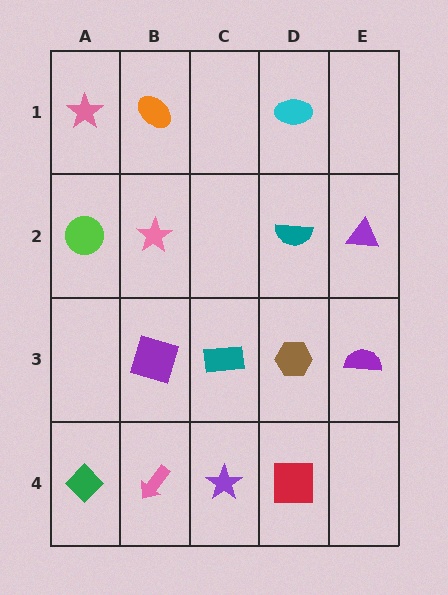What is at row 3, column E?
A purple semicircle.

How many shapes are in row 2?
4 shapes.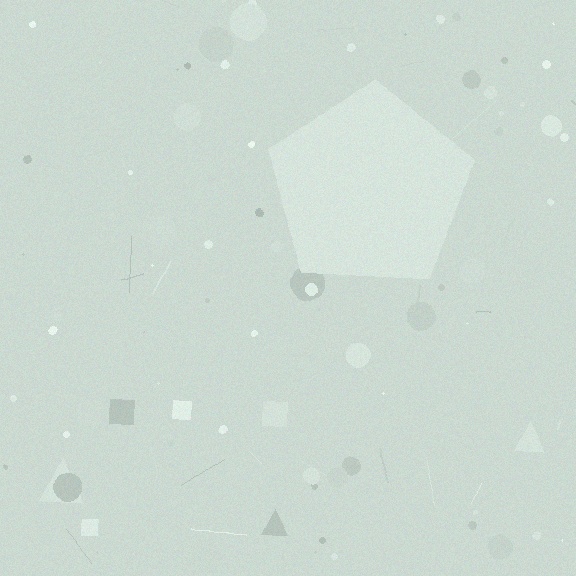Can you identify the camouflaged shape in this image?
The camouflaged shape is a pentagon.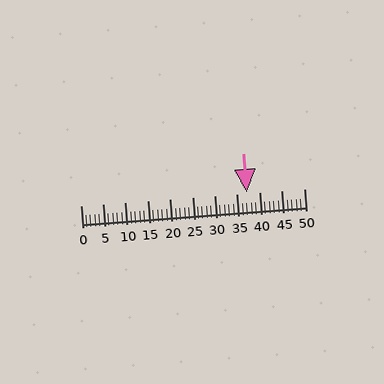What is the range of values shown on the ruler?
The ruler shows values from 0 to 50.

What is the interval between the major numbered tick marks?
The major tick marks are spaced 5 units apart.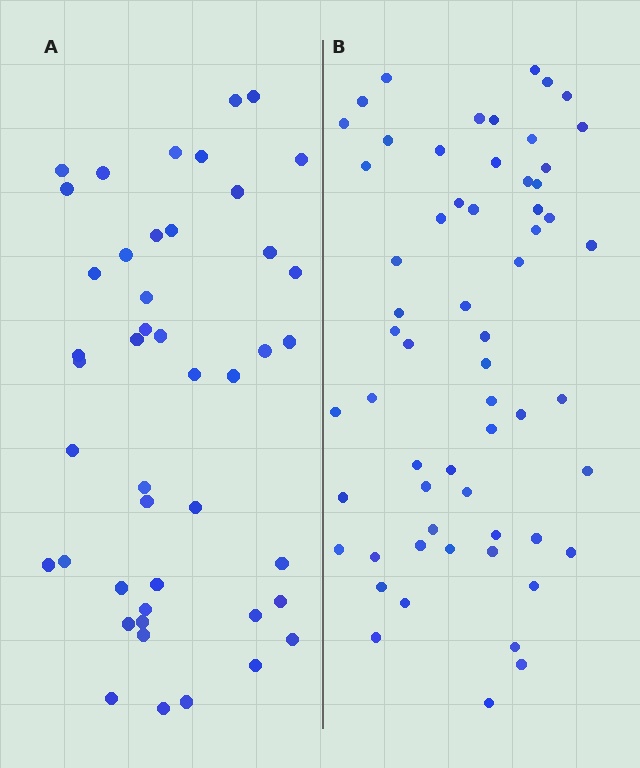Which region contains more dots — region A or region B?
Region B (the right region) has more dots.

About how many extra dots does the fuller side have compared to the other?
Region B has approximately 15 more dots than region A.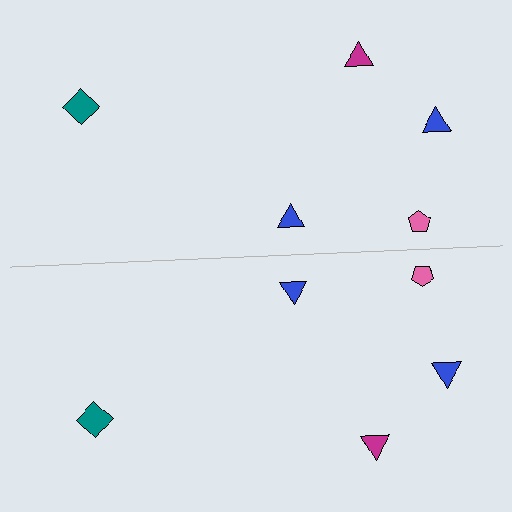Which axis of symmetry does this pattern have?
The pattern has a horizontal axis of symmetry running through the center of the image.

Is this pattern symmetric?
Yes, this pattern has bilateral (reflection) symmetry.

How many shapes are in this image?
There are 10 shapes in this image.